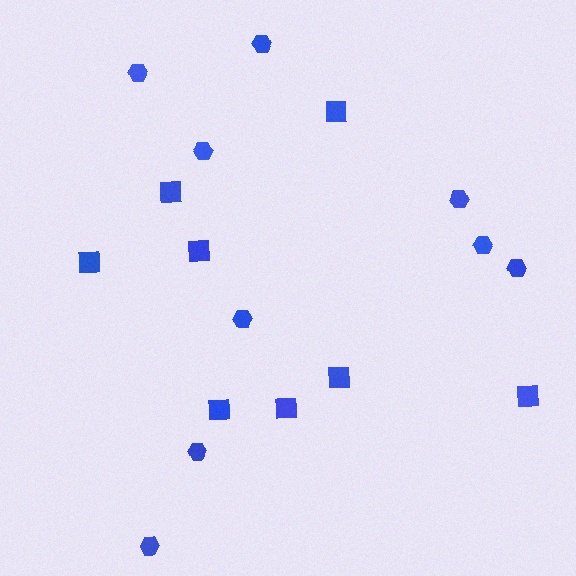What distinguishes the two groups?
There are 2 groups: one group of squares (8) and one group of hexagons (9).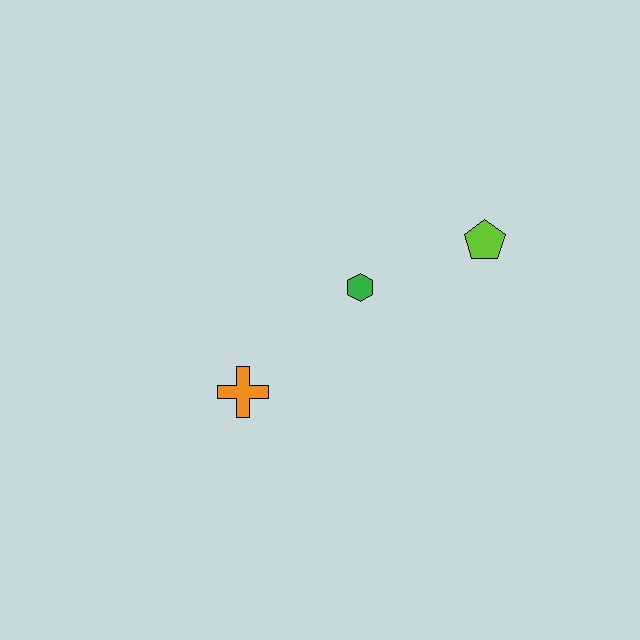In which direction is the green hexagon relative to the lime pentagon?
The green hexagon is to the left of the lime pentagon.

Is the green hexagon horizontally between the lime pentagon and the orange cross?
Yes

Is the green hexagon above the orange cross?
Yes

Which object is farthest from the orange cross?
The lime pentagon is farthest from the orange cross.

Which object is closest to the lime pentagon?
The green hexagon is closest to the lime pentagon.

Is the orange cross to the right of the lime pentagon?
No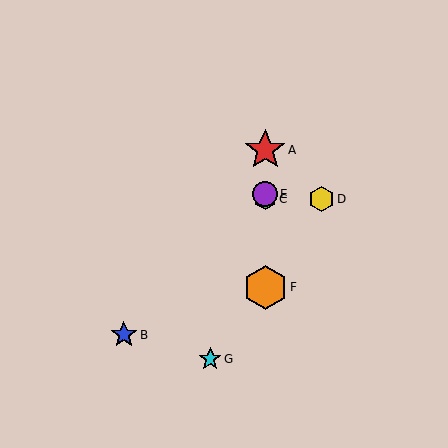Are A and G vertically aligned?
No, A is at x≈265 and G is at x≈210.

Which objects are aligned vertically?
Objects A, C, E, F are aligned vertically.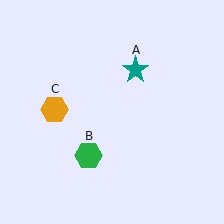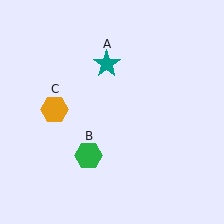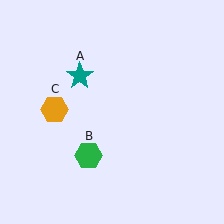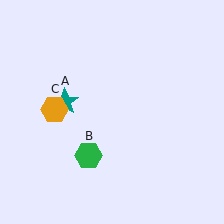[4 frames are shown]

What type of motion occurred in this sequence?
The teal star (object A) rotated counterclockwise around the center of the scene.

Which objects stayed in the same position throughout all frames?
Green hexagon (object B) and orange hexagon (object C) remained stationary.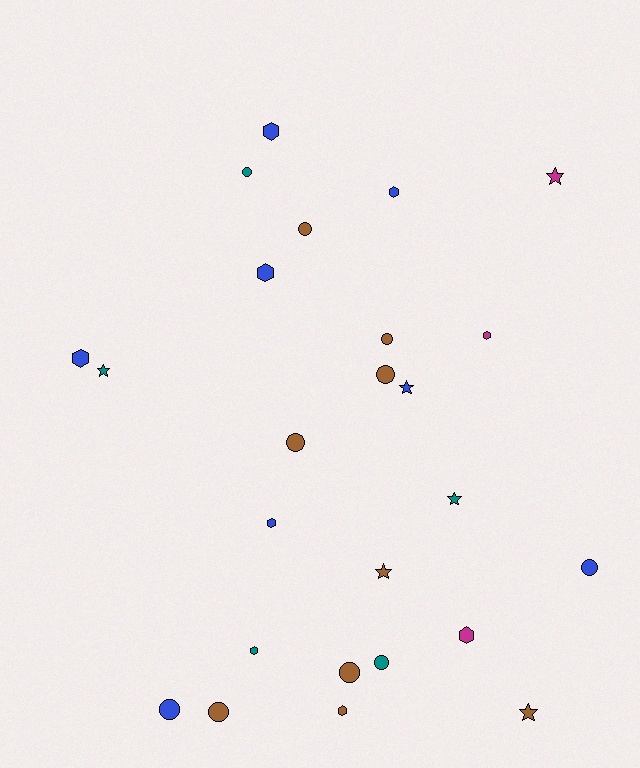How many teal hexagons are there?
There is 1 teal hexagon.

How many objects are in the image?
There are 25 objects.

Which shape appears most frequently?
Circle, with 10 objects.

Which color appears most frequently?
Brown, with 9 objects.